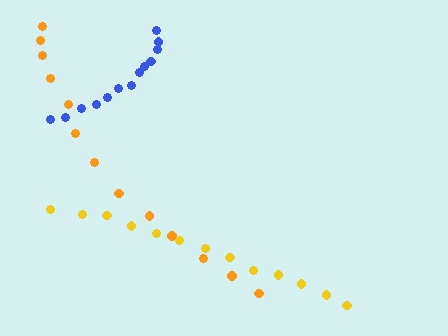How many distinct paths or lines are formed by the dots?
There are 3 distinct paths.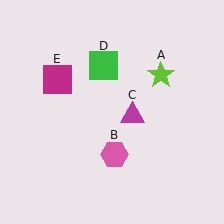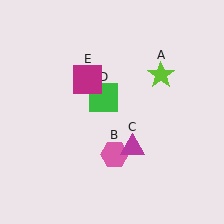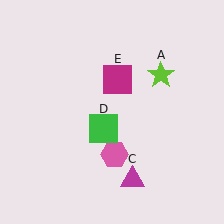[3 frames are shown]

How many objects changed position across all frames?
3 objects changed position: magenta triangle (object C), green square (object D), magenta square (object E).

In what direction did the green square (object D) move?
The green square (object D) moved down.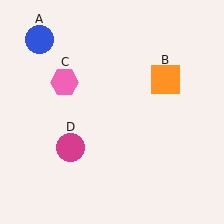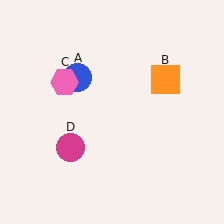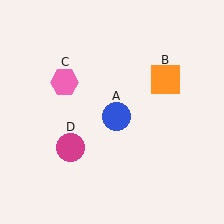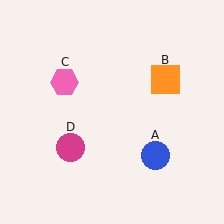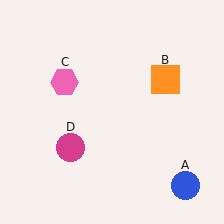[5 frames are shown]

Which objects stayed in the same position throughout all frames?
Orange square (object B) and pink hexagon (object C) and magenta circle (object D) remained stationary.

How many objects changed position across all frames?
1 object changed position: blue circle (object A).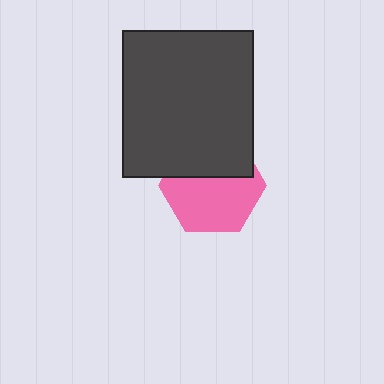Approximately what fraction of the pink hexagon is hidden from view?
Roughly 39% of the pink hexagon is hidden behind the dark gray rectangle.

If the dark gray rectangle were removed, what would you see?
You would see the complete pink hexagon.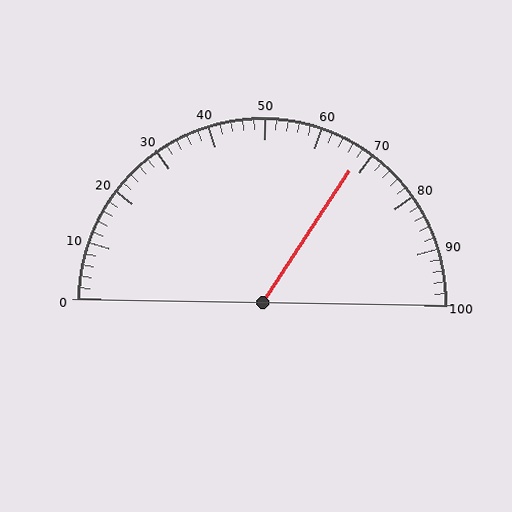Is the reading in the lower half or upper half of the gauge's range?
The reading is in the upper half of the range (0 to 100).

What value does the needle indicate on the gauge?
The needle indicates approximately 68.